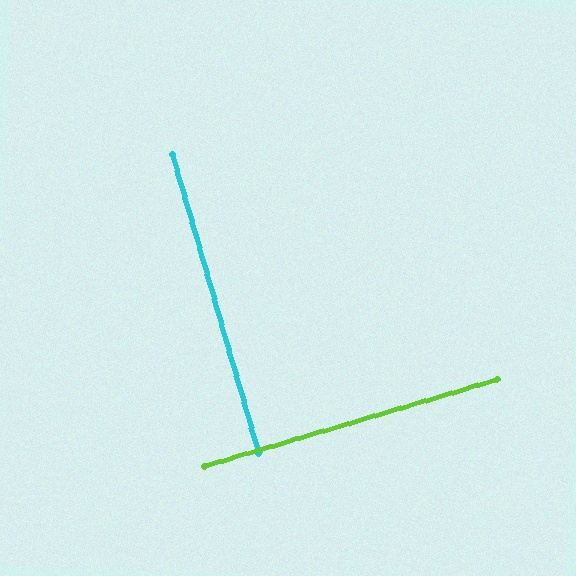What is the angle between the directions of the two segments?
Approximately 89 degrees.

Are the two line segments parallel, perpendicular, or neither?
Perpendicular — they meet at approximately 89°.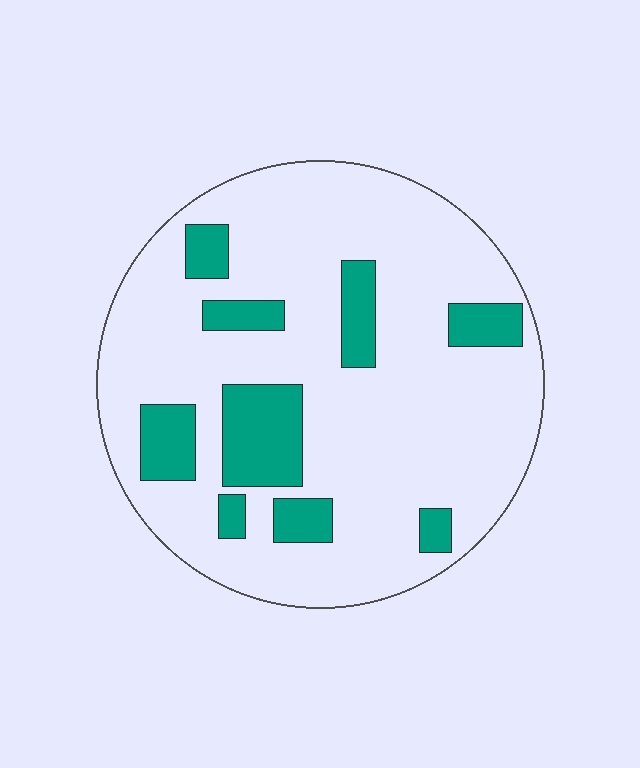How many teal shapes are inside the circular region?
9.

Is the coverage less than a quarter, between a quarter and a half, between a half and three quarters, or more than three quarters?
Less than a quarter.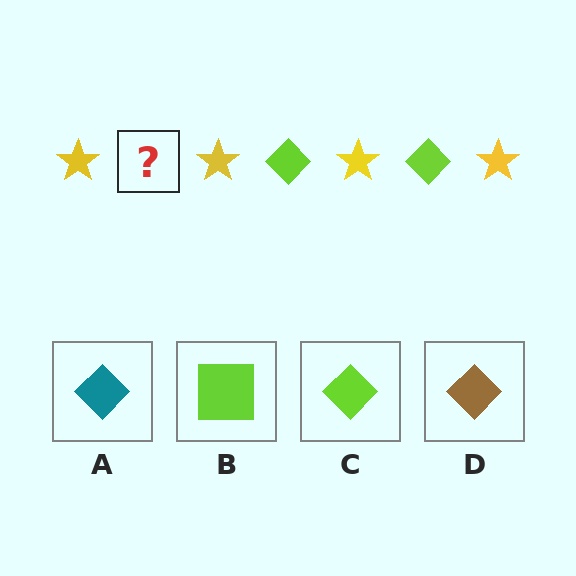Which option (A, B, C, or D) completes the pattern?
C.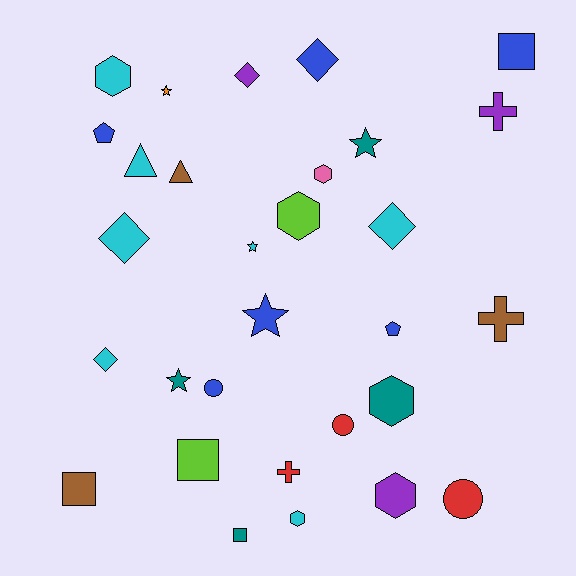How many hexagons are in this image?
There are 6 hexagons.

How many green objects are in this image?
There are no green objects.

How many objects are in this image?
There are 30 objects.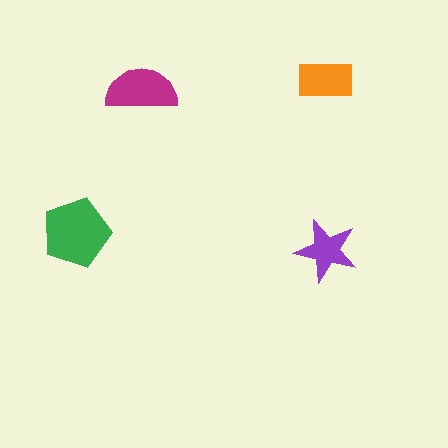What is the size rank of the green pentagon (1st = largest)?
1st.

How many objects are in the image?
There are 4 objects in the image.